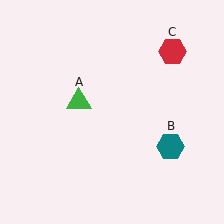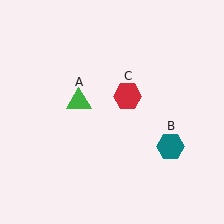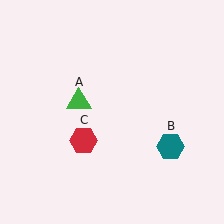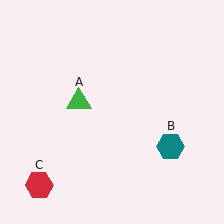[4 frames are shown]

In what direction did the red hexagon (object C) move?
The red hexagon (object C) moved down and to the left.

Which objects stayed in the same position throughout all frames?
Green triangle (object A) and teal hexagon (object B) remained stationary.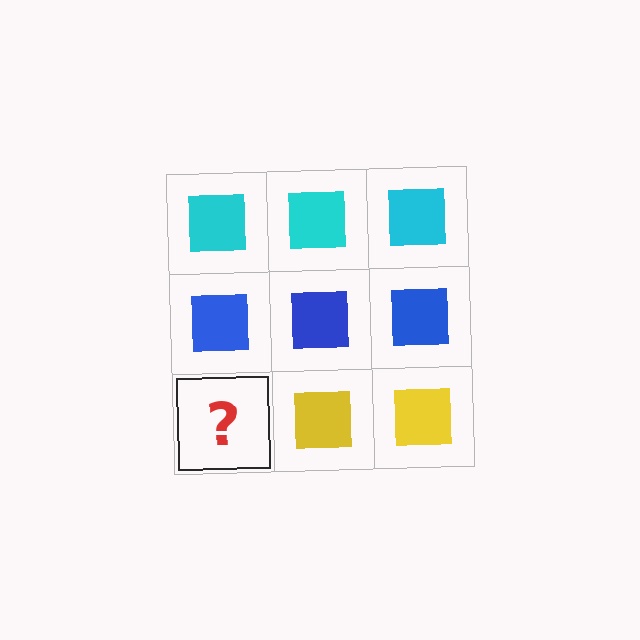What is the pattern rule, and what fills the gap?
The rule is that each row has a consistent color. The gap should be filled with a yellow square.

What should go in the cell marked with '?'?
The missing cell should contain a yellow square.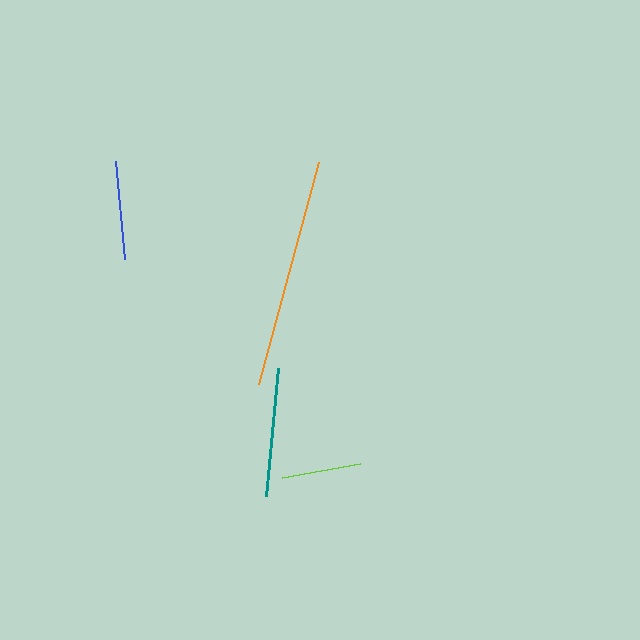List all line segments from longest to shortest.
From longest to shortest: orange, teal, blue, lime.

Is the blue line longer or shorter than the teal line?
The teal line is longer than the blue line.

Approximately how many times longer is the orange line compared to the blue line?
The orange line is approximately 2.3 times the length of the blue line.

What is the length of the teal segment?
The teal segment is approximately 129 pixels long.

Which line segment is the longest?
The orange line is the longest at approximately 231 pixels.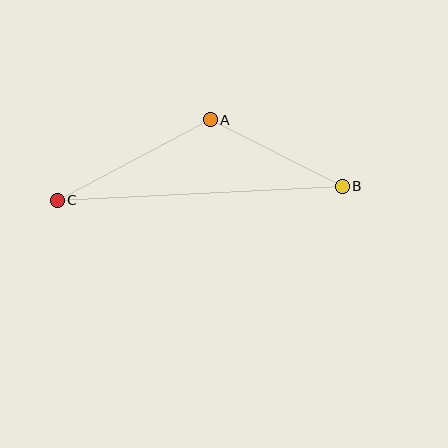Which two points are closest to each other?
Points A and B are closest to each other.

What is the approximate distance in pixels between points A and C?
The distance between A and C is approximately 173 pixels.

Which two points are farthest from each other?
Points B and C are farthest from each other.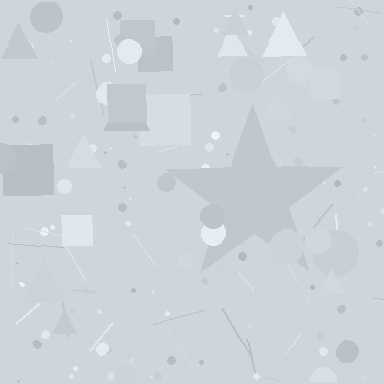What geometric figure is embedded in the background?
A star is embedded in the background.